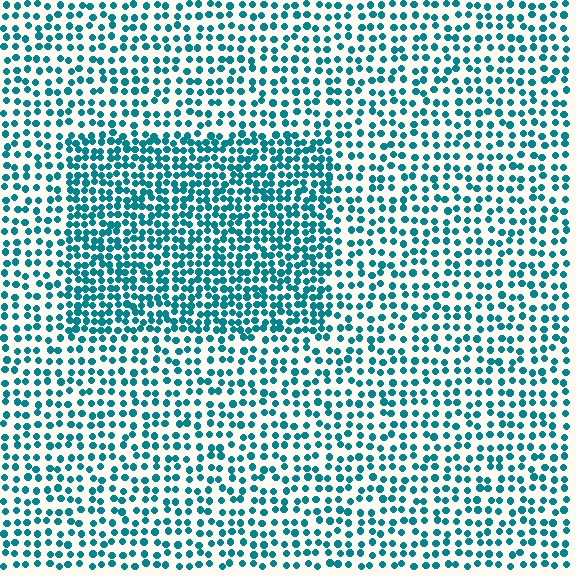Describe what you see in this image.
The image contains small teal elements arranged at two different densities. A rectangle-shaped region is visible where the elements are more densely packed than the surrounding area.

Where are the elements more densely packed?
The elements are more densely packed inside the rectangle boundary.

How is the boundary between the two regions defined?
The boundary is defined by a change in element density (approximately 1.8x ratio). All elements are the same color, size, and shape.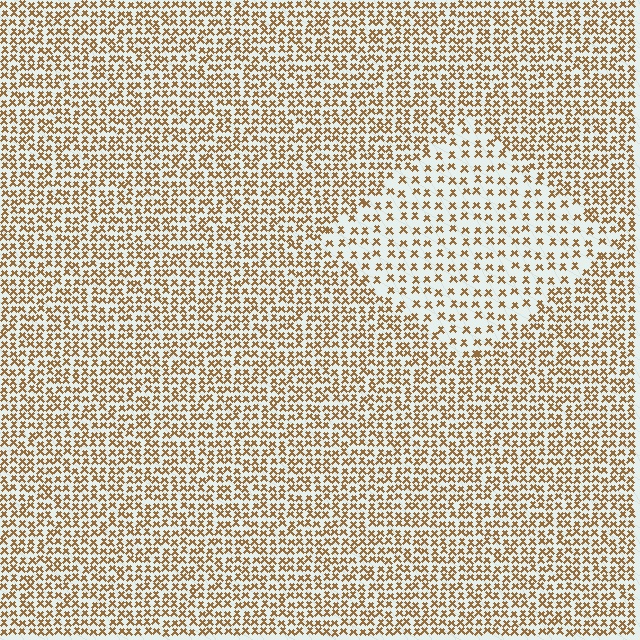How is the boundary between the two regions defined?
The boundary is defined by a change in element density (approximately 1.9x ratio). All elements are the same color, size, and shape.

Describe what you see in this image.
The image contains small brown elements arranged at two different densities. A diamond-shaped region is visible where the elements are less densely packed than the surrounding area.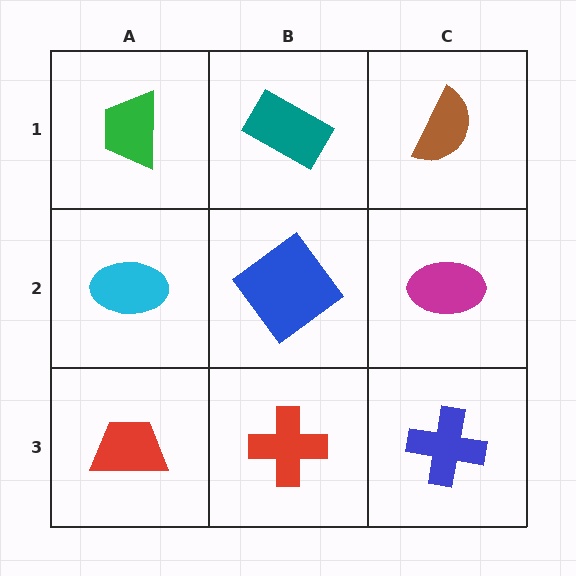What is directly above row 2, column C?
A brown semicircle.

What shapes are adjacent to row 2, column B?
A teal rectangle (row 1, column B), a red cross (row 3, column B), a cyan ellipse (row 2, column A), a magenta ellipse (row 2, column C).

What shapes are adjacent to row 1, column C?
A magenta ellipse (row 2, column C), a teal rectangle (row 1, column B).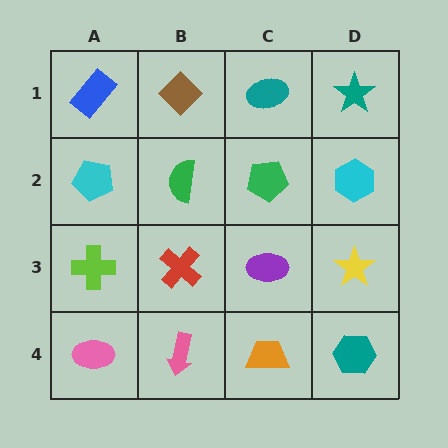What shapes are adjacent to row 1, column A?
A cyan pentagon (row 2, column A), a brown diamond (row 1, column B).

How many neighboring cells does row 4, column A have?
2.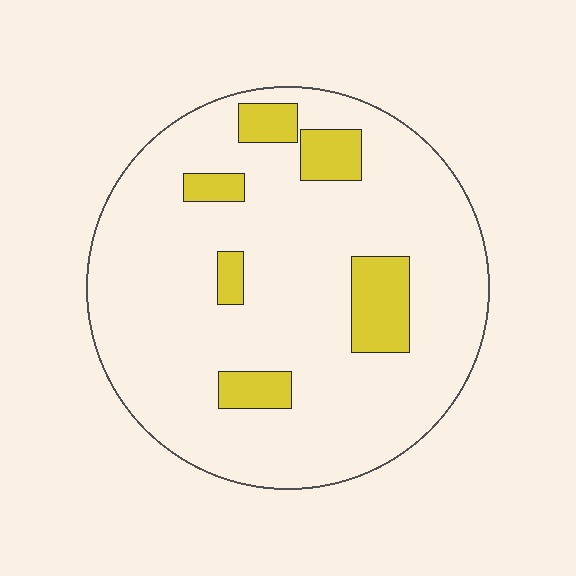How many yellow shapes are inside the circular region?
6.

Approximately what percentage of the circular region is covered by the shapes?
Approximately 15%.